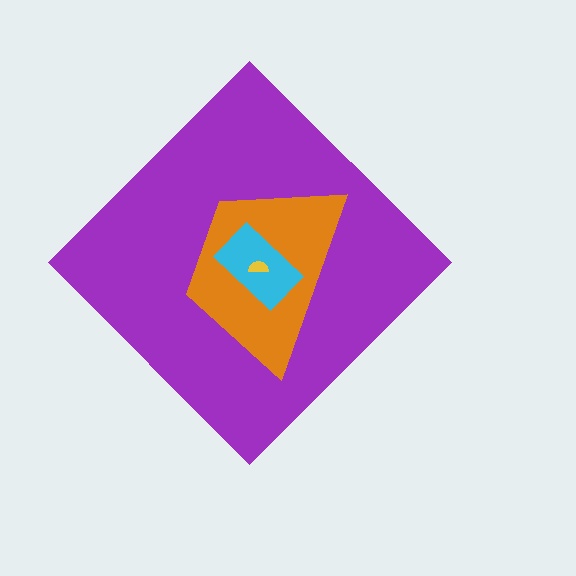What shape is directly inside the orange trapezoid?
The cyan rectangle.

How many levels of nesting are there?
4.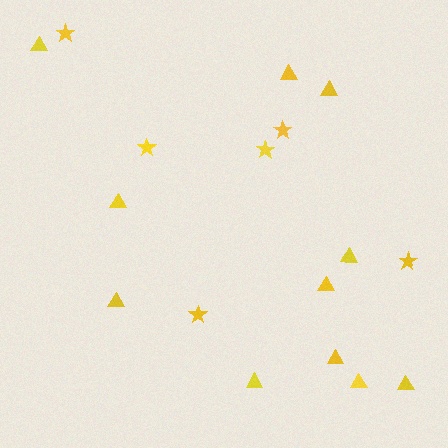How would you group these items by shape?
There are 2 groups: one group of triangles (11) and one group of stars (6).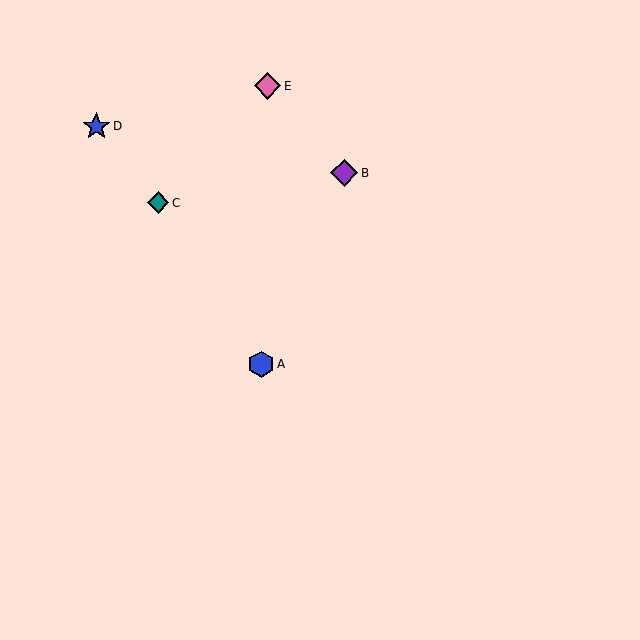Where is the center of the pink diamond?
The center of the pink diamond is at (268, 86).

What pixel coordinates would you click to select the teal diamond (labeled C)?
Click at (158, 203) to select the teal diamond C.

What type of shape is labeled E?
Shape E is a pink diamond.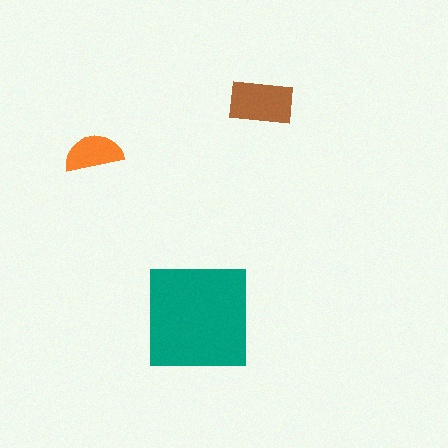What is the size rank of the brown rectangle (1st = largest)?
2nd.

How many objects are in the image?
There are 3 objects in the image.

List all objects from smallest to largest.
The orange semicircle, the brown rectangle, the teal square.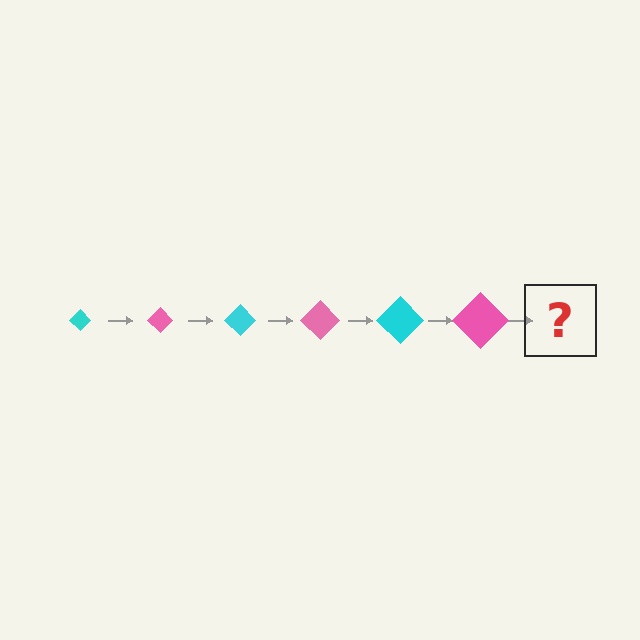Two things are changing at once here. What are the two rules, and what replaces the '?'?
The two rules are that the diamond grows larger each step and the color cycles through cyan and pink. The '?' should be a cyan diamond, larger than the previous one.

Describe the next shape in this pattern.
It should be a cyan diamond, larger than the previous one.